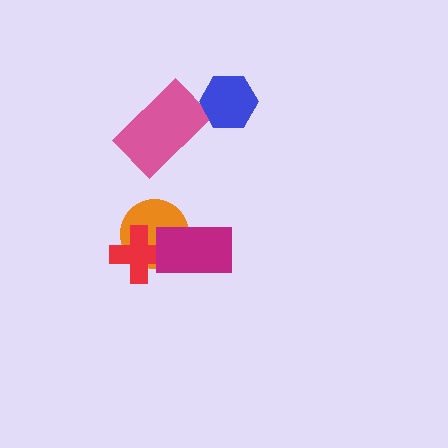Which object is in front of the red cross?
The magenta rectangle is in front of the red cross.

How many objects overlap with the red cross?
2 objects overlap with the red cross.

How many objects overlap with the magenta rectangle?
2 objects overlap with the magenta rectangle.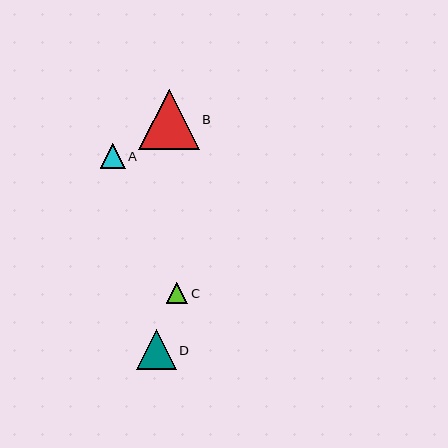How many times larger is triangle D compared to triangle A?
Triangle D is approximately 1.6 times the size of triangle A.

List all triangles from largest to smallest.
From largest to smallest: B, D, A, C.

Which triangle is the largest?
Triangle B is the largest with a size of approximately 60 pixels.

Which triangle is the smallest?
Triangle C is the smallest with a size of approximately 22 pixels.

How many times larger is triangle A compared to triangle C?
Triangle A is approximately 1.2 times the size of triangle C.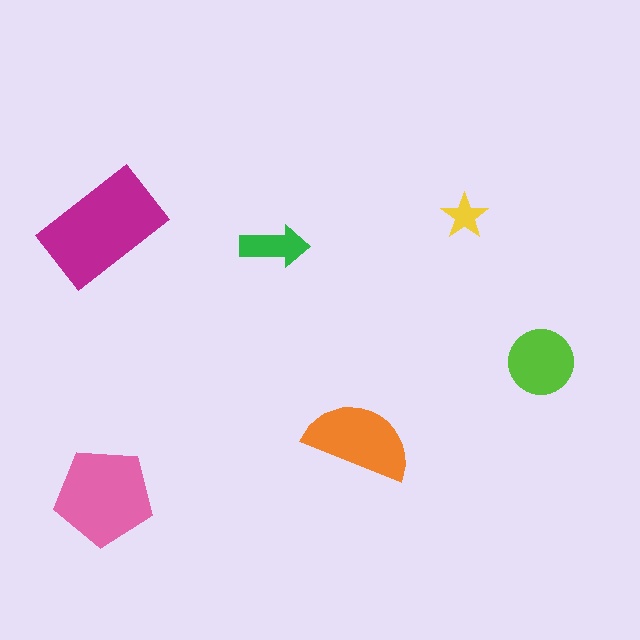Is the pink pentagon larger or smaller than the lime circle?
Larger.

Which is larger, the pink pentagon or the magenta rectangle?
The magenta rectangle.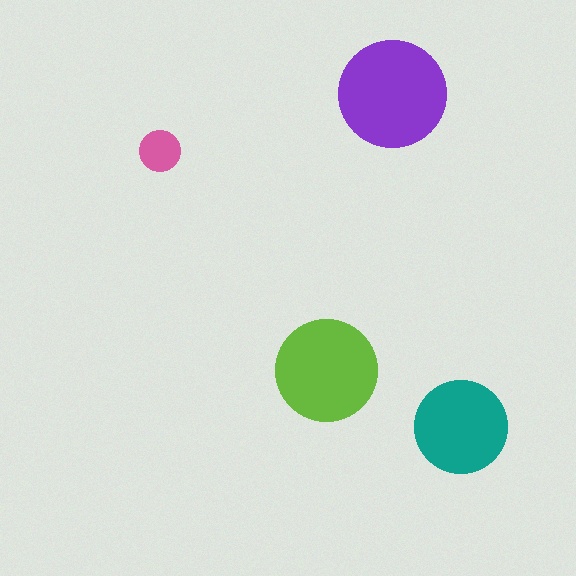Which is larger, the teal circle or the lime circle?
The lime one.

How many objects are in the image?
There are 4 objects in the image.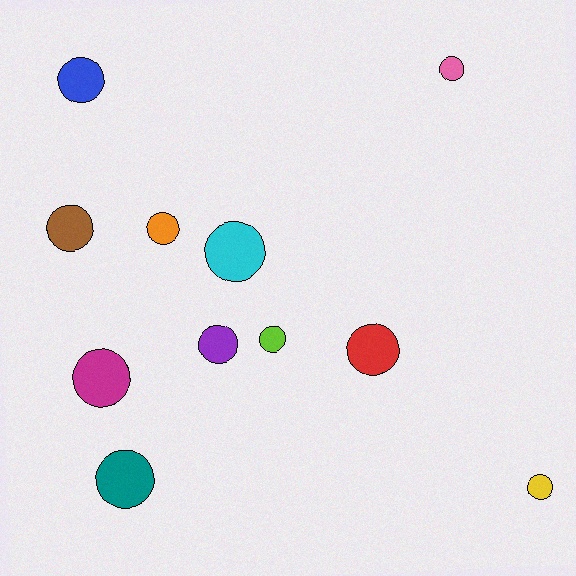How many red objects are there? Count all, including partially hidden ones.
There is 1 red object.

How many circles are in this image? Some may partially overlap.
There are 11 circles.